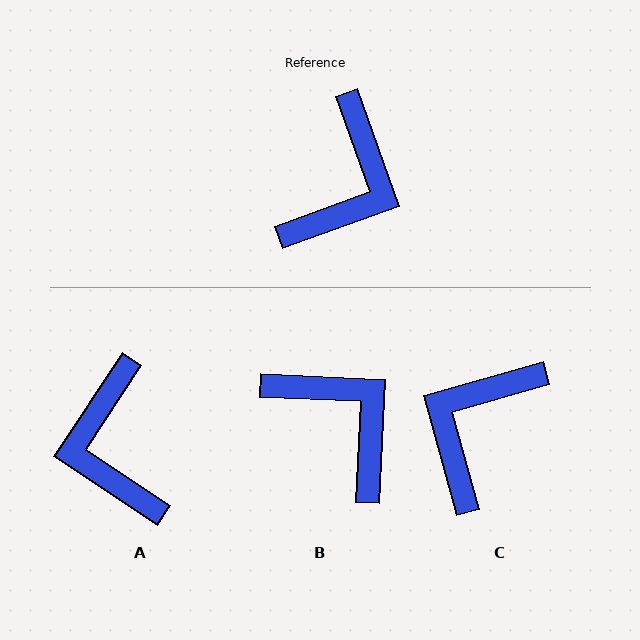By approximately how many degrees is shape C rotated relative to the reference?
Approximately 176 degrees counter-clockwise.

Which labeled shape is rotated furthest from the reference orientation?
C, about 176 degrees away.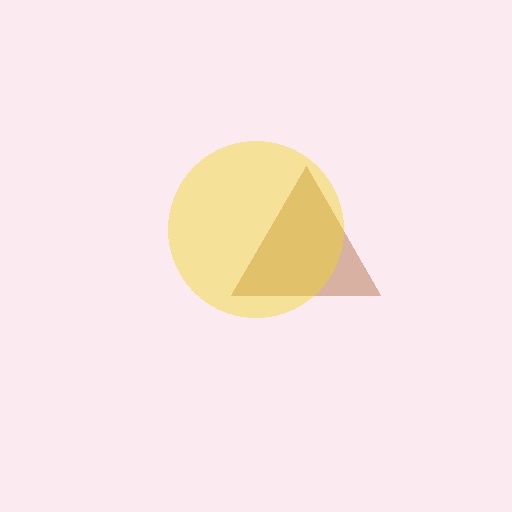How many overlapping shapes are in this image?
There are 2 overlapping shapes in the image.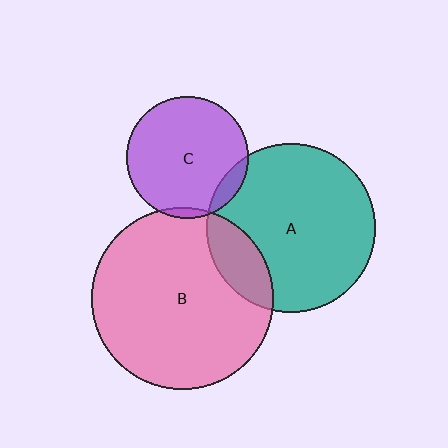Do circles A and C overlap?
Yes.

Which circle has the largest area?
Circle B (pink).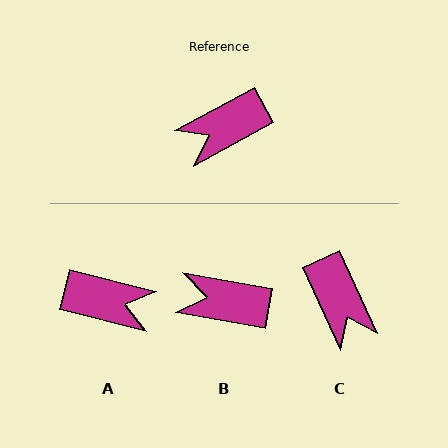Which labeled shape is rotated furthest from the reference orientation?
A, about 137 degrees away.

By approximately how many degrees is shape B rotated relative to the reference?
Approximately 38 degrees clockwise.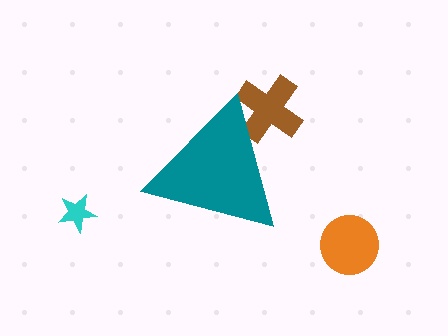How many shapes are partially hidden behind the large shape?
1 shape is partially hidden.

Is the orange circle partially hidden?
No, the orange circle is fully visible.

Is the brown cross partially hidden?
Yes, the brown cross is partially hidden behind the teal triangle.